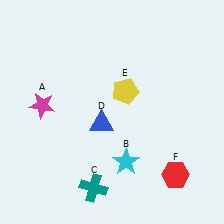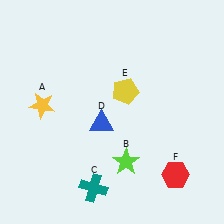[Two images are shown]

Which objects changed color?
A changed from magenta to yellow. B changed from cyan to lime.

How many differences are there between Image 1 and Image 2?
There are 2 differences between the two images.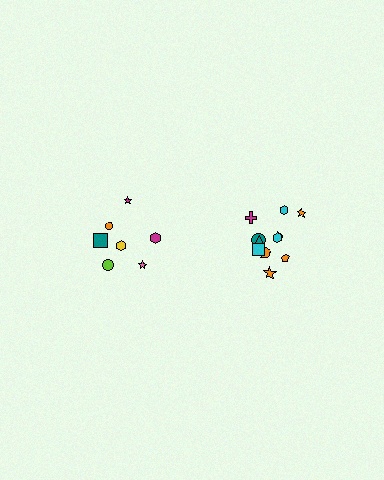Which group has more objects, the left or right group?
The right group.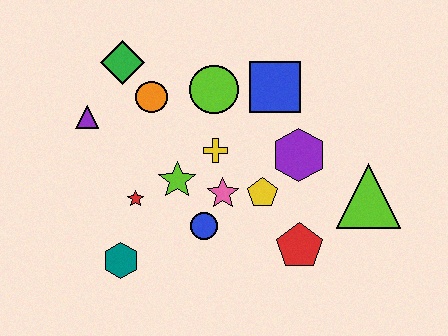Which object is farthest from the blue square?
The teal hexagon is farthest from the blue square.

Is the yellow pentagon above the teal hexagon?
Yes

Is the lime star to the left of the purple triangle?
No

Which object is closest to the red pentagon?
The yellow pentagon is closest to the red pentagon.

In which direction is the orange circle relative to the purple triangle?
The orange circle is to the right of the purple triangle.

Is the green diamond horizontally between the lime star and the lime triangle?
No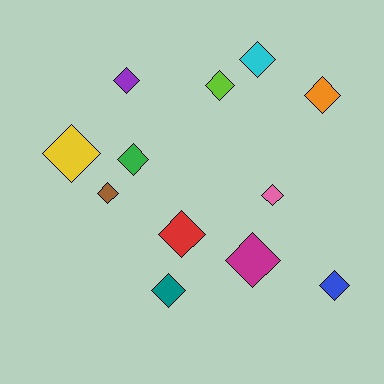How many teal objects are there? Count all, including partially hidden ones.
There is 1 teal object.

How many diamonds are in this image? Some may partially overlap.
There are 12 diamonds.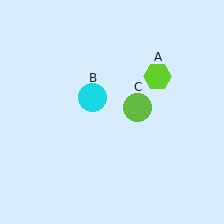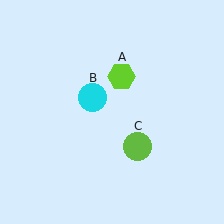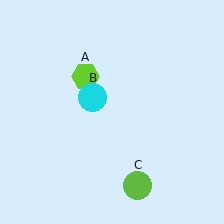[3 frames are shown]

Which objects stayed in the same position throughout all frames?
Cyan circle (object B) remained stationary.